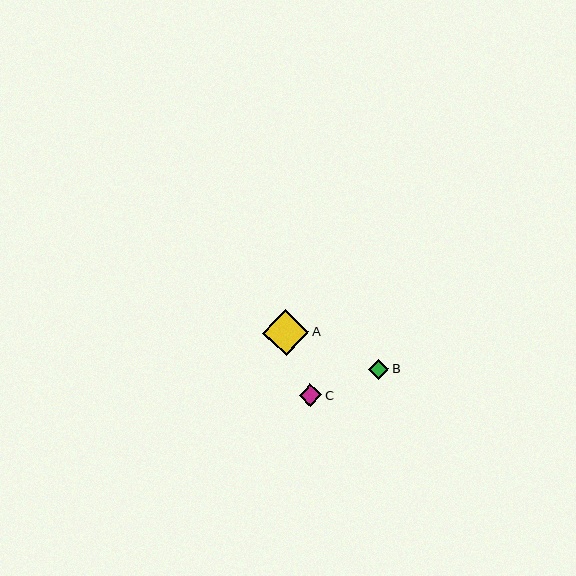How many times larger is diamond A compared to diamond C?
Diamond A is approximately 2.1 times the size of diamond C.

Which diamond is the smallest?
Diamond B is the smallest with a size of approximately 20 pixels.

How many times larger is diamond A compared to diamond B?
Diamond A is approximately 2.3 times the size of diamond B.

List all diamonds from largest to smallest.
From largest to smallest: A, C, B.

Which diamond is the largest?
Diamond A is the largest with a size of approximately 46 pixels.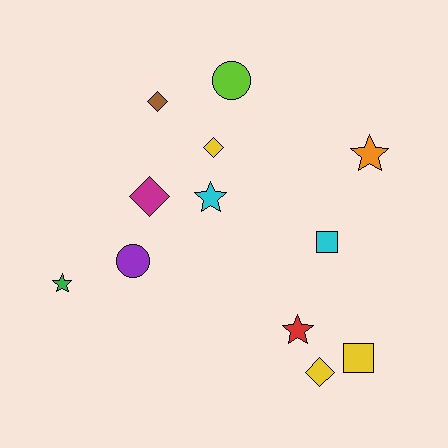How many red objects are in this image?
There is 1 red object.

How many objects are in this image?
There are 12 objects.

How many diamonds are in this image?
There are 4 diamonds.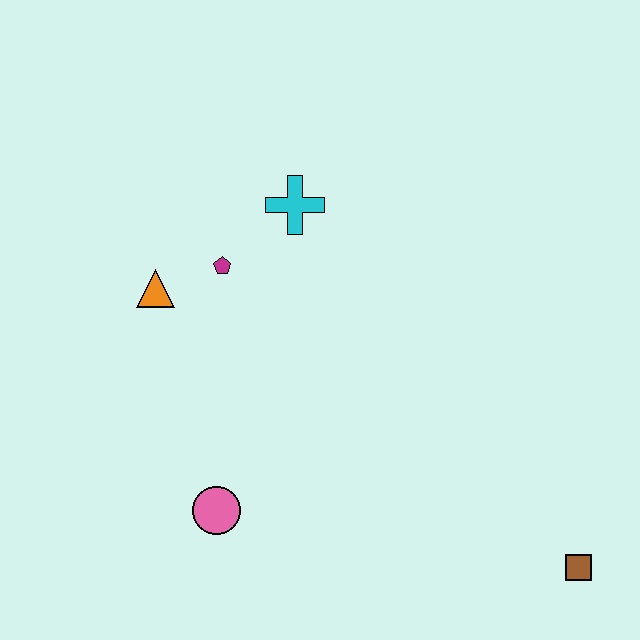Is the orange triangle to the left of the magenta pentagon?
Yes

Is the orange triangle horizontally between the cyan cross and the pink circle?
No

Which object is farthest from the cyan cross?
The brown square is farthest from the cyan cross.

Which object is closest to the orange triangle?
The magenta pentagon is closest to the orange triangle.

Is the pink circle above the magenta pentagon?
No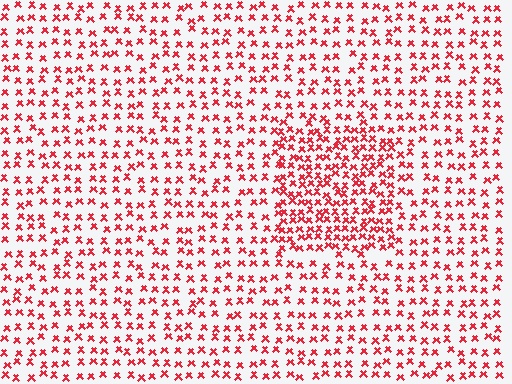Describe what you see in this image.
The image contains small red elements arranged at two different densities. A rectangle-shaped region is visible where the elements are more densely packed than the surrounding area.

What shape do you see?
I see a rectangle.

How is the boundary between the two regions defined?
The boundary is defined by a change in element density (approximately 1.9x ratio). All elements are the same color, size, and shape.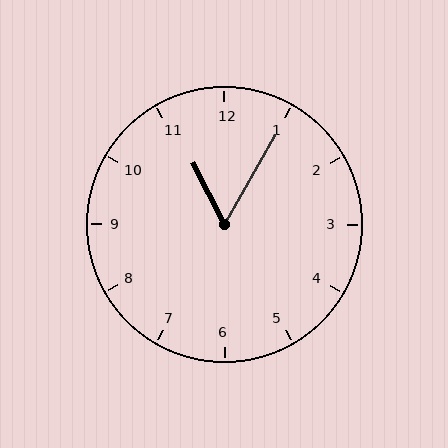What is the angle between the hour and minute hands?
Approximately 58 degrees.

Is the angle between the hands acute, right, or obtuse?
It is acute.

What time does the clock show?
11:05.